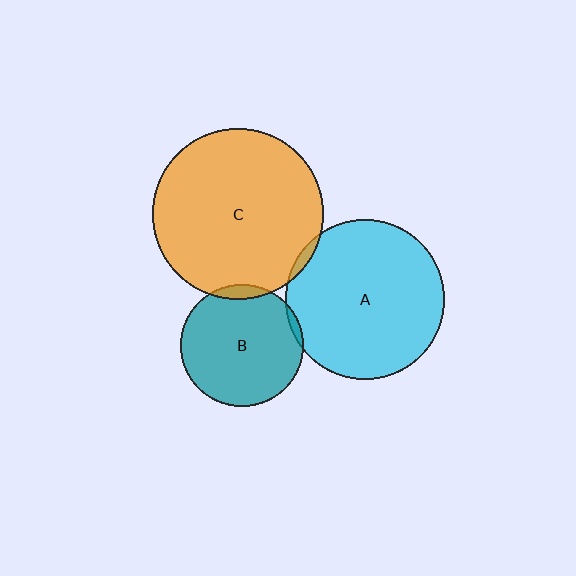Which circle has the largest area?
Circle C (orange).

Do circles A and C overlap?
Yes.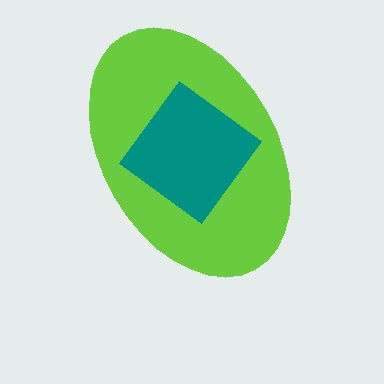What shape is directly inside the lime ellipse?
The teal diamond.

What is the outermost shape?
The lime ellipse.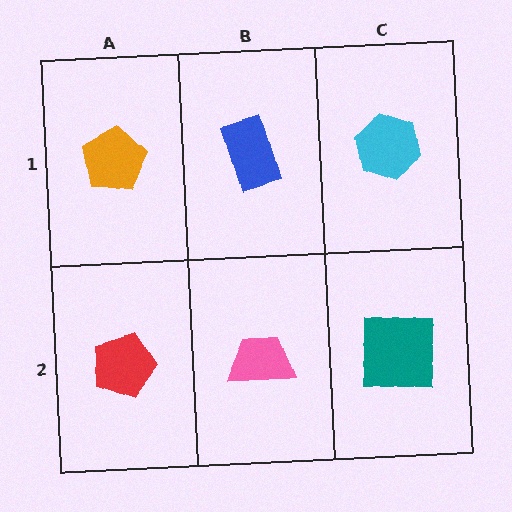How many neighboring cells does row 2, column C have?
2.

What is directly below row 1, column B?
A pink trapezoid.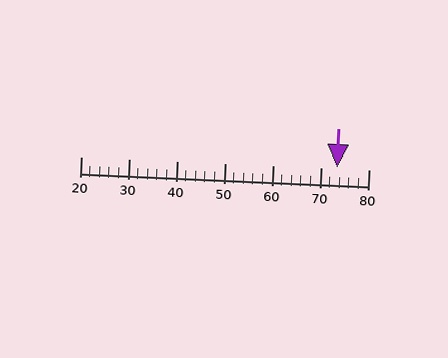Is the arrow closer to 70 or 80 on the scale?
The arrow is closer to 70.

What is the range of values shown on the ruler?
The ruler shows values from 20 to 80.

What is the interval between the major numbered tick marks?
The major tick marks are spaced 10 units apart.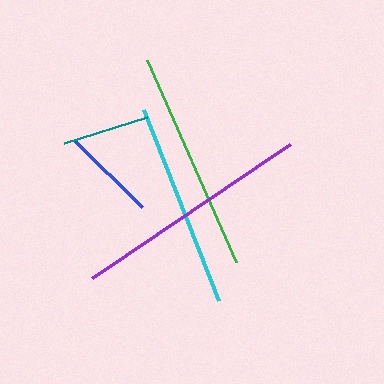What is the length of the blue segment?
The blue segment is approximately 95 pixels long.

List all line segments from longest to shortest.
From longest to shortest: purple, green, cyan, blue, teal.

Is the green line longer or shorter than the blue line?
The green line is longer than the blue line.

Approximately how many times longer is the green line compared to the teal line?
The green line is approximately 2.5 times the length of the teal line.